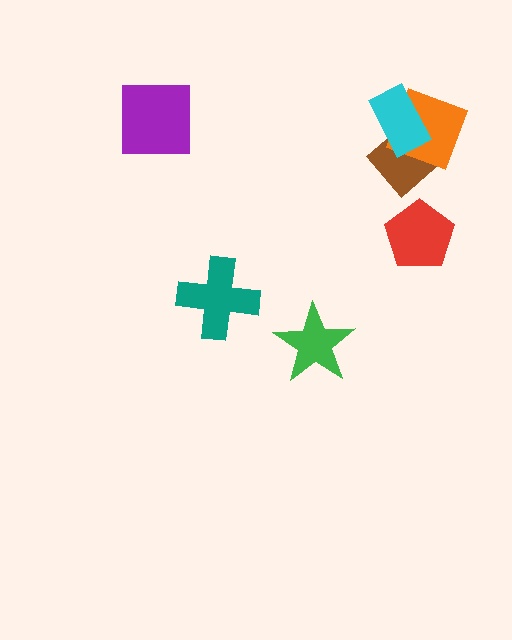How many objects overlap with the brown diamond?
2 objects overlap with the brown diamond.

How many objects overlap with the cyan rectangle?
2 objects overlap with the cyan rectangle.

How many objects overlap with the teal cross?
0 objects overlap with the teal cross.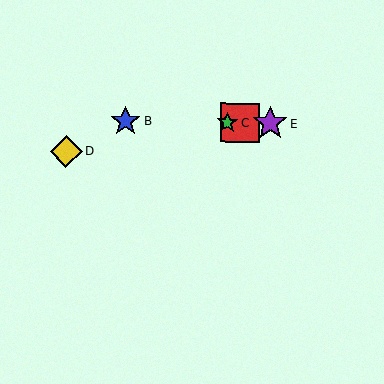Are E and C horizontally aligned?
Yes, both are at y≈123.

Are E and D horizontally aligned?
No, E is at y≈123 and D is at y≈151.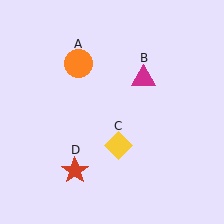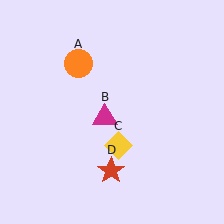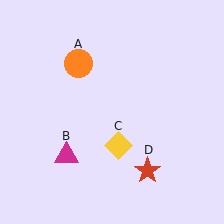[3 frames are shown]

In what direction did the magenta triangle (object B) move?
The magenta triangle (object B) moved down and to the left.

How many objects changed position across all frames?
2 objects changed position: magenta triangle (object B), red star (object D).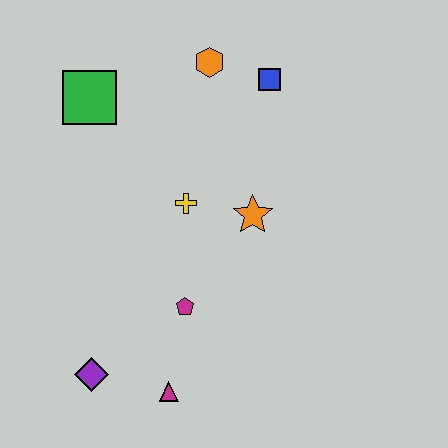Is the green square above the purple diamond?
Yes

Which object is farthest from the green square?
The magenta triangle is farthest from the green square.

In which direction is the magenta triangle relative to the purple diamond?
The magenta triangle is to the right of the purple diamond.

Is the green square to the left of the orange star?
Yes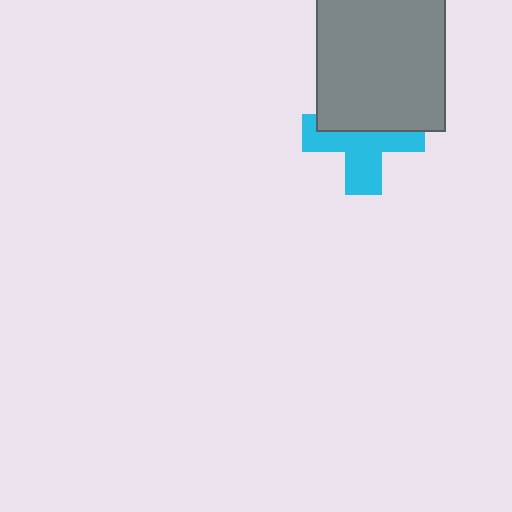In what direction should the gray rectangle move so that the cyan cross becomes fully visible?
The gray rectangle should move up. That is the shortest direction to clear the overlap and leave the cyan cross fully visible.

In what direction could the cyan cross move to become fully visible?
The cyan cross could move down. That would shift it out from behind the gray rectangle entirely.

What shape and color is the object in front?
The object in front is a gray rectangle.